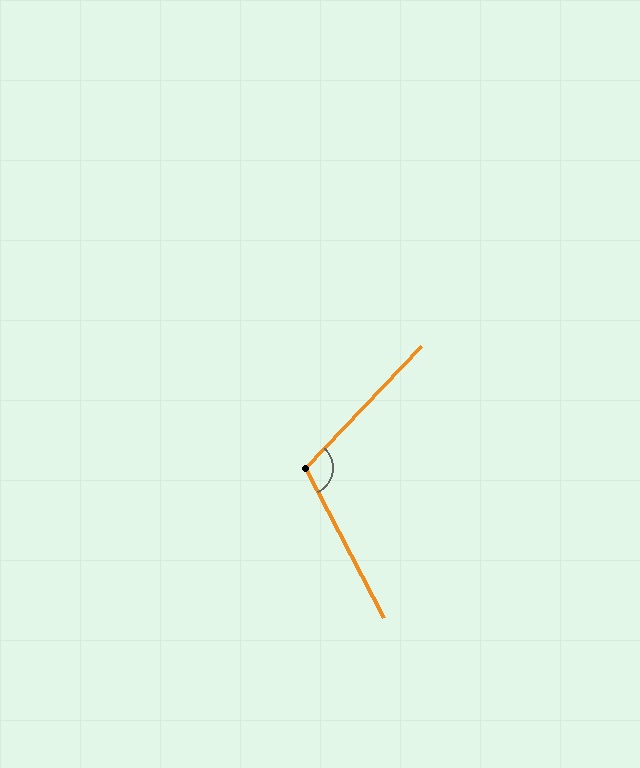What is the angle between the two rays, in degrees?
Approximately 109 degrees.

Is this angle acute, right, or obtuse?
It is obtuse.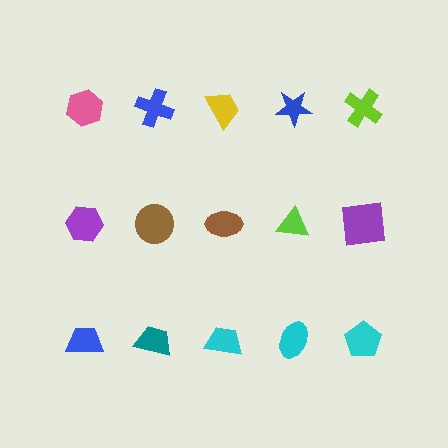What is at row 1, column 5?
A lime cross.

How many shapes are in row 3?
5 shapes.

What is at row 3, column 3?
A cyan trapezoid.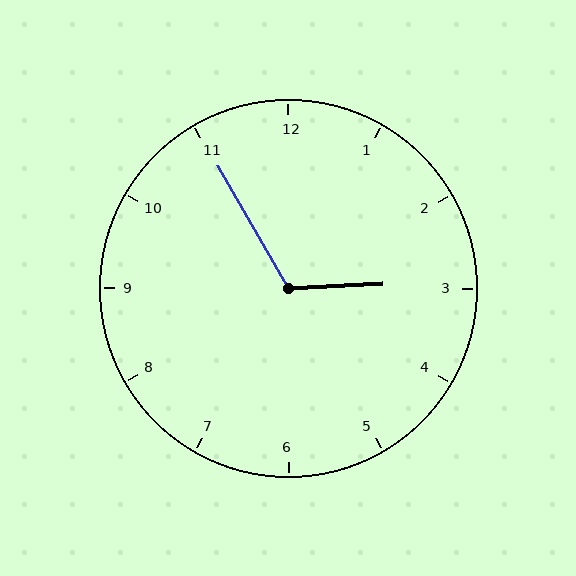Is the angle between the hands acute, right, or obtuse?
It is obtuse.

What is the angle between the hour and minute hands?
Approximately 118 degrees.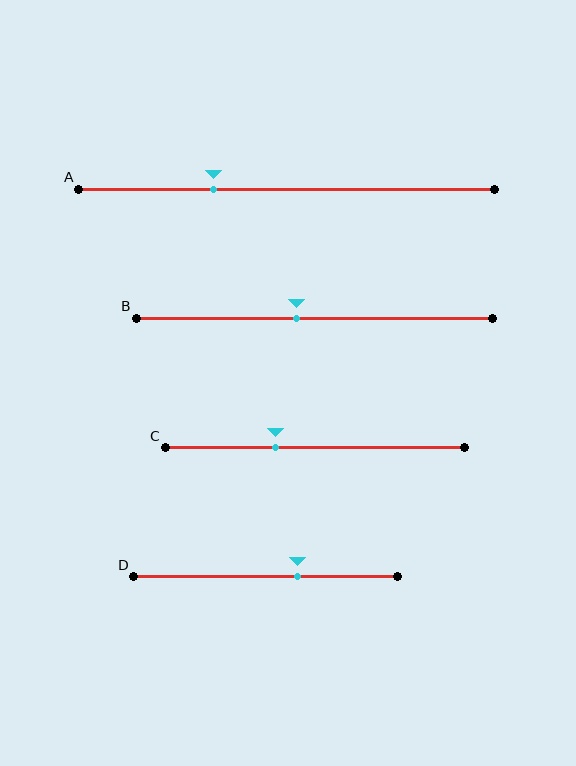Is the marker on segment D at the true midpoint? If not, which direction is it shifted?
No, the marker on segment D is shifted to the right by about 12% of the segment length.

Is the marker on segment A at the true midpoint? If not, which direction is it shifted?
No, the marker on segment A is shifted to the left by about 18% of the segment length.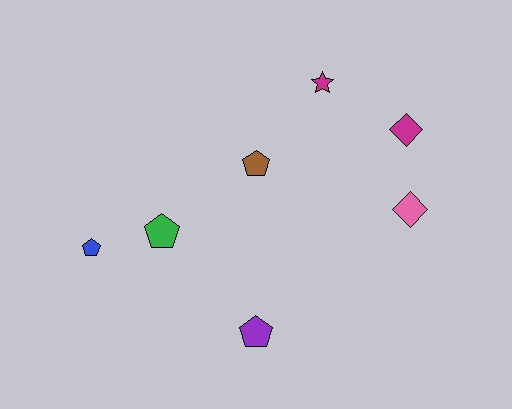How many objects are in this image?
There are 7 objects.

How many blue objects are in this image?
There is 1 blue object.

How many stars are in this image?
There is 1 star.